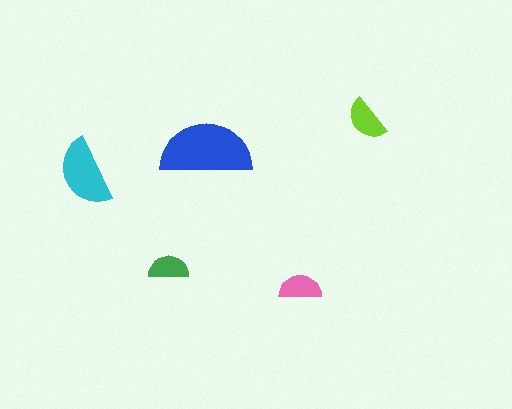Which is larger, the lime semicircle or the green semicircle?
The lime one.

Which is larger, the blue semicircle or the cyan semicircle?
The blue one.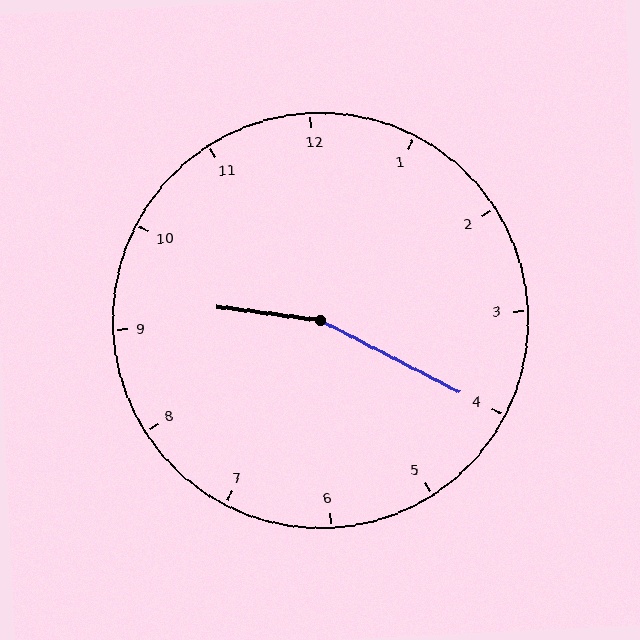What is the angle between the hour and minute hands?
Approximately 160 degrees.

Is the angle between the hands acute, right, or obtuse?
It is obtuse.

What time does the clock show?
9:20.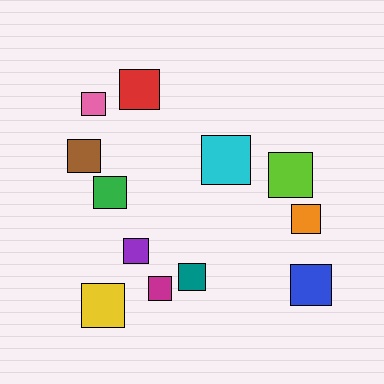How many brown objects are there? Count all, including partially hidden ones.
There is 1 brown object.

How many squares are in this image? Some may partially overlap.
There are 12 squares.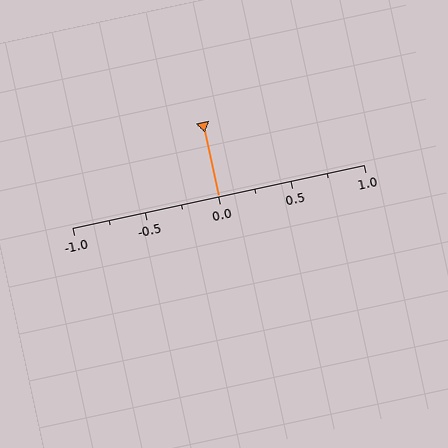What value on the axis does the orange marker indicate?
The marker indicates approximately 0.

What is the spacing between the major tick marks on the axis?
The major ticks are spaced 0.5 apart.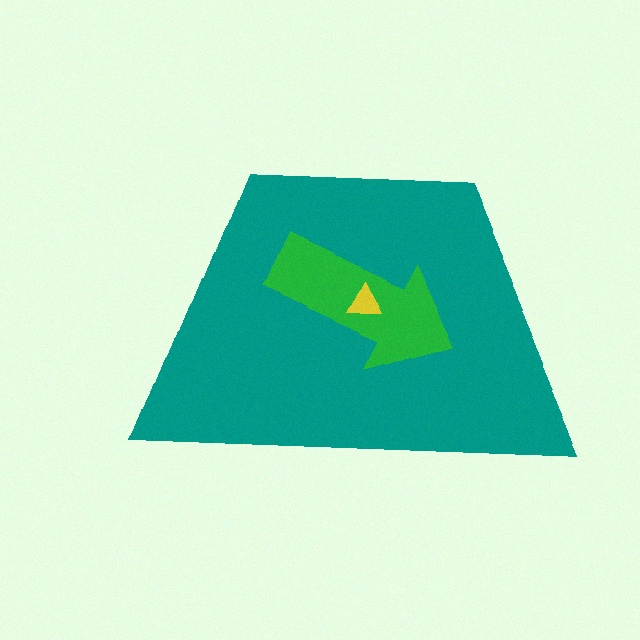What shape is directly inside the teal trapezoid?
The green arrow.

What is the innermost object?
The yellow triangle.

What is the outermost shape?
The teal trapezoid.